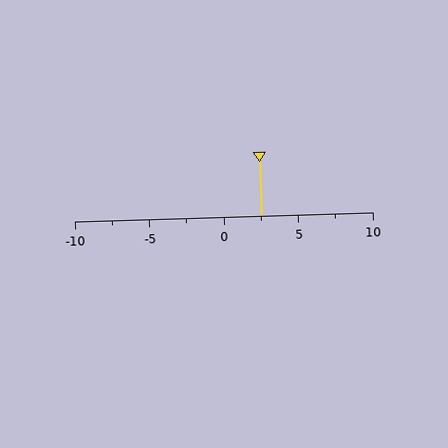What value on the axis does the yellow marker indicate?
The marker indicates approximately 2.5.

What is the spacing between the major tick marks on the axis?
The major ticks are spaced 5 apart.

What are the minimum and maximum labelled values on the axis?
The axis runs from -10 to 10.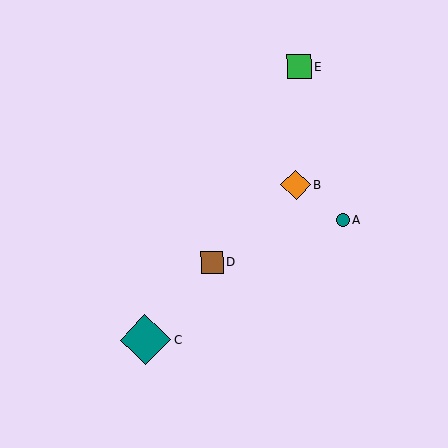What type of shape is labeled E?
Shape E is a green square.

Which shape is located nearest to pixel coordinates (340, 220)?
The teal circle (labeled A) at (343, 221) is nearest to that location.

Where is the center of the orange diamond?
The center of the orange diamond is at (296, 185).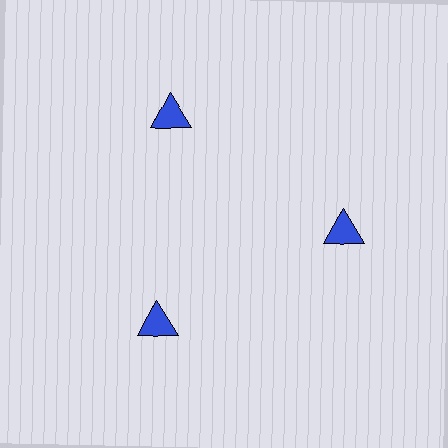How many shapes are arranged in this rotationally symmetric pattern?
There are 3 shapes, arranged in 3 groups of 1.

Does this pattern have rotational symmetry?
Yes, this pattern has 3-fold rotational symmetry. It looks the same after rotating 120 degrees around the center.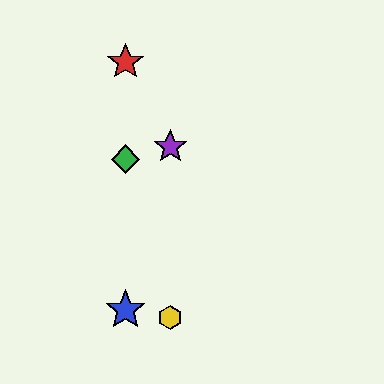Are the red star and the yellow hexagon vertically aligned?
No, the red star is at x≈125 and the yellow hexagon is at x≈170.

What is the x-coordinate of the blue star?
The blue star is at x≈125.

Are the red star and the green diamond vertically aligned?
Yes, both are at x≈125.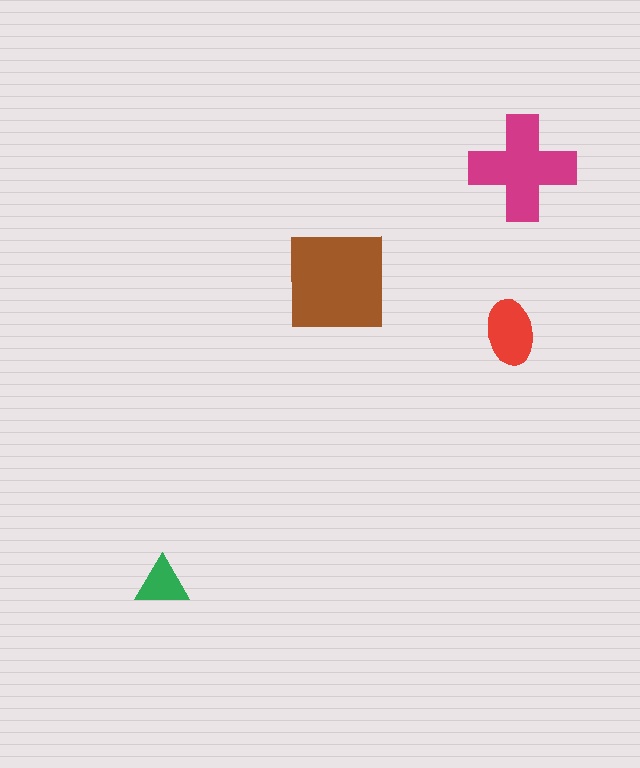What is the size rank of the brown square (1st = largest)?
1st.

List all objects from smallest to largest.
The green triangle, the red ellipse, the magenta cross, the brown square.